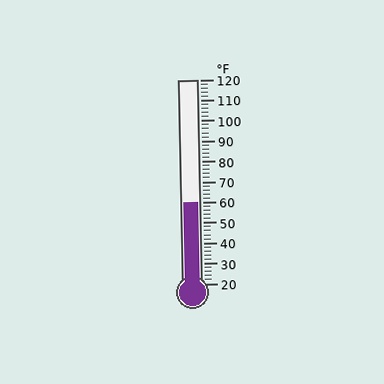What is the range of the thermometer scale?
The thermometer scale ranges from 20°F to 120°F.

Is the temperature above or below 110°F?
The temperature is below 110°F.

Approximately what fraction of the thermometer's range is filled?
The thermometer is filled to approximately 40% of its range.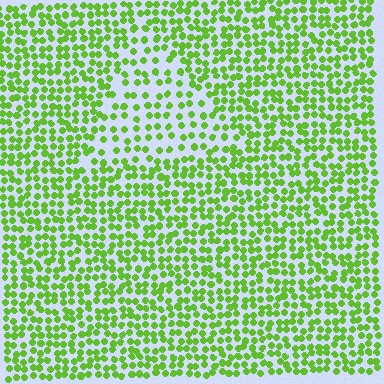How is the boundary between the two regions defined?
The boundary is defined by a change in element density (approximately 1.8x ratio). All elements are the same color, size, and shape.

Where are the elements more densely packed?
The elements are more densely packed outside the triangle boundary.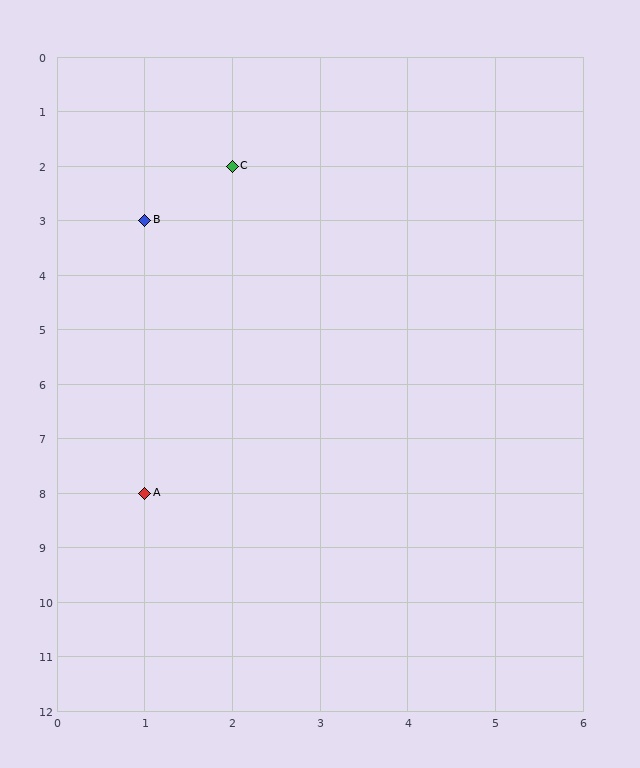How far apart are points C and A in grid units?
Points C and A are 1 column and 6 rows apart (about 6.1 grid units diagonally).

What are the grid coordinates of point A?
Point A is at grid coordinates (1, 8).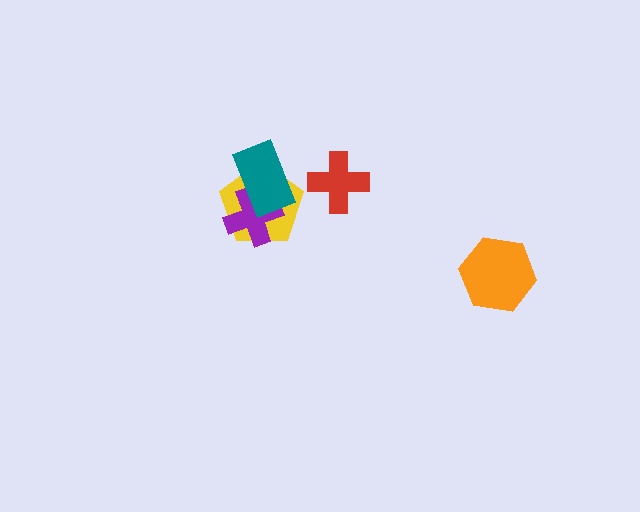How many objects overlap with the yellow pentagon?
2 objects overlap with the yellow pentagon.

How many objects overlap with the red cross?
0 objects overlap with the red cross.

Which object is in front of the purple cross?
The teal rectangle is in front of the purple cross.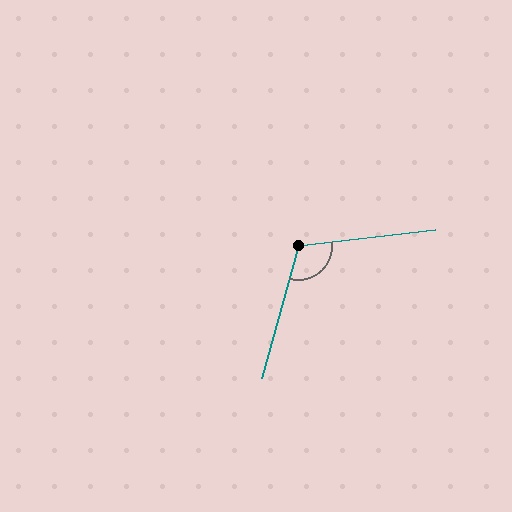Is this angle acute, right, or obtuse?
It is obtuse.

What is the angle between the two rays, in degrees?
Approximately 112 degrees.